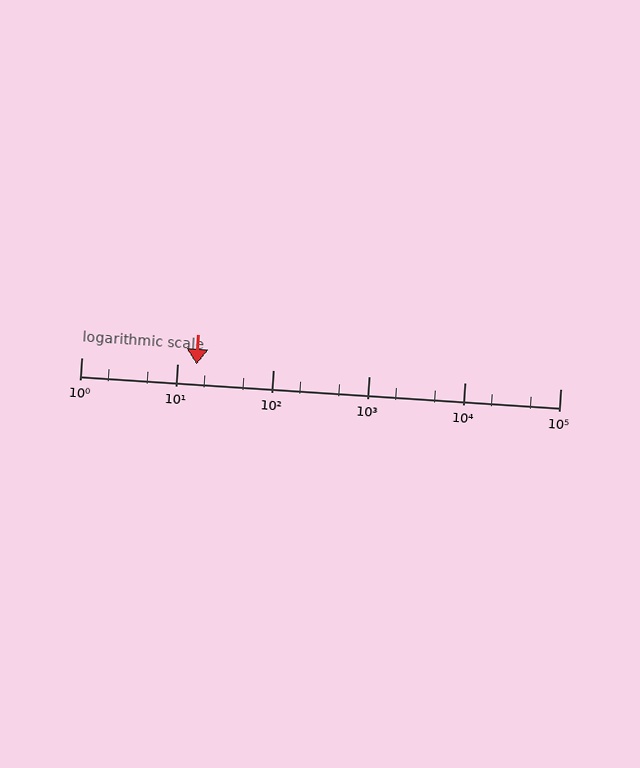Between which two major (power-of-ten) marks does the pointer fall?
The pointer is between 10 and 100.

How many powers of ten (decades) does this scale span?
The scale spans 5 decades, from 1 to 100000.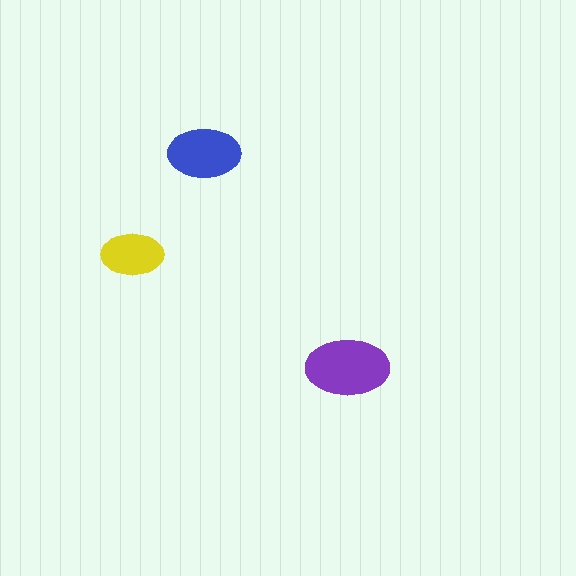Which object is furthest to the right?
The purple ellipse is rightmost.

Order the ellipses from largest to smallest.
the purple one, the blue one, the yellow one.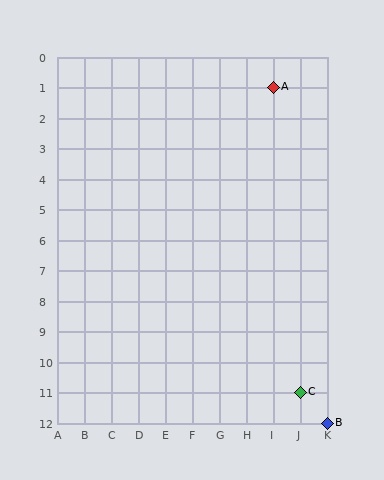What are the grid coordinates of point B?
Point B is at grid coordinates (K, 12).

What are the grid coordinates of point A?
Point A is at grid coordinates (I, 1).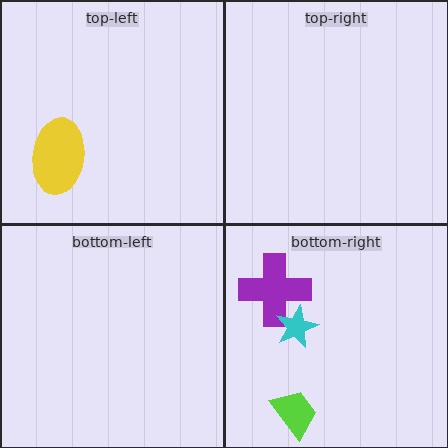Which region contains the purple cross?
The bottom-right region.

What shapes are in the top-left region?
The yellow ellipse.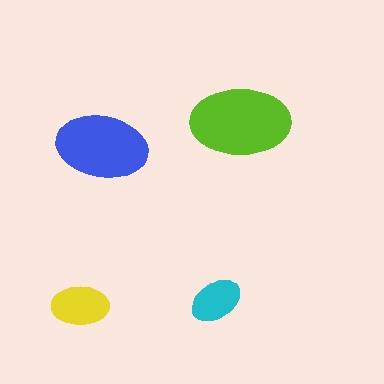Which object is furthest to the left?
The yellow ellipse is leftmost.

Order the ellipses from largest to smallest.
the lime one, the blue one, the yellow one, the cyan one.